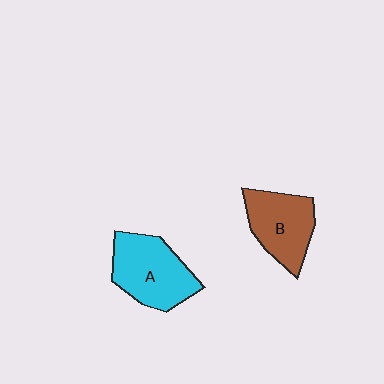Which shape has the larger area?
Shape A (cyan).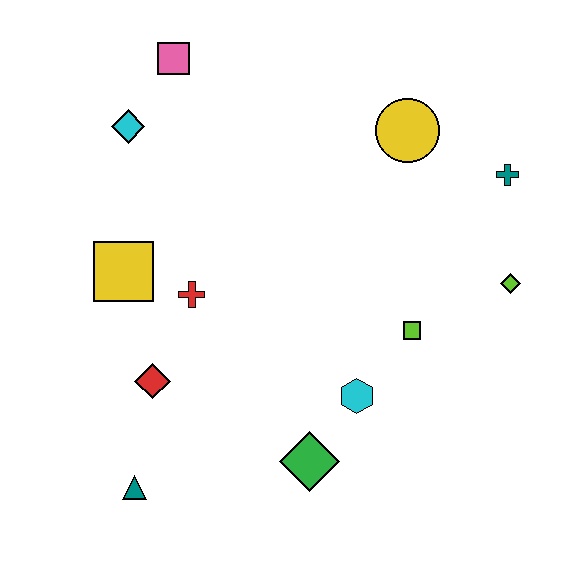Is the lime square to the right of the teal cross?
No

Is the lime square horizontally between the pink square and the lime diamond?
Yes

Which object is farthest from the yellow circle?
The teal triangle is farthest from the yellow circle.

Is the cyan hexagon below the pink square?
Yes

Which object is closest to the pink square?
The cyan diamond is closest to the pink square.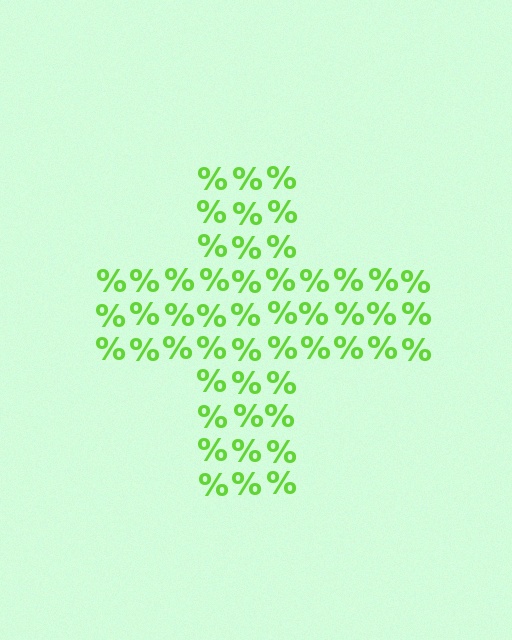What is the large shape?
The large shape is a cross.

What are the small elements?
The small elements are percent signs.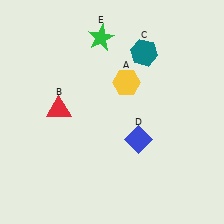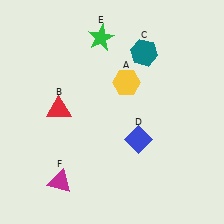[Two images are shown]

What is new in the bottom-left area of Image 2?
A magenta triangle (F) was added in the bottom-left area of Image 2.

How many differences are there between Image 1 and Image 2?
There is 1 difference between the two images.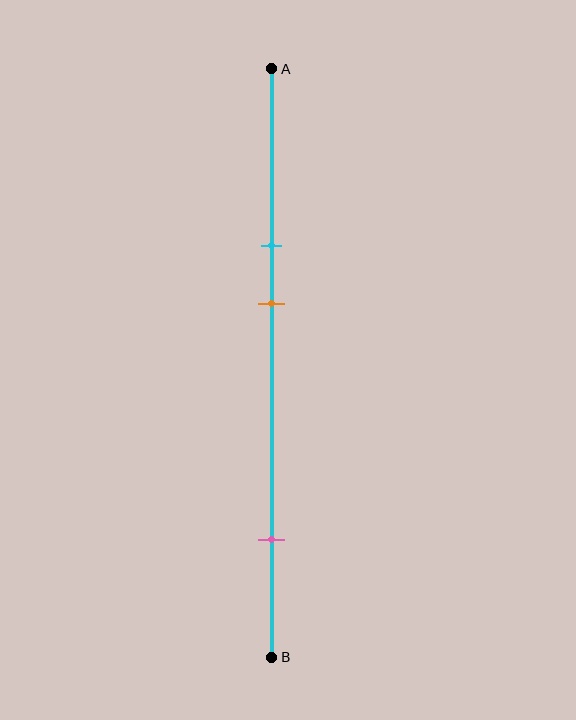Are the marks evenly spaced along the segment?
No, the marks are not evenly spaced.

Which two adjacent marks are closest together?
The cyan and orange marks are the closest adjacent pair.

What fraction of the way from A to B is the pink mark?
The pink mark is approximately 80% (0.8) of the way from A to B.